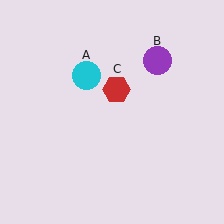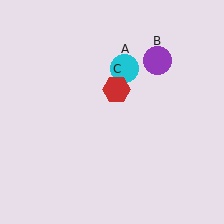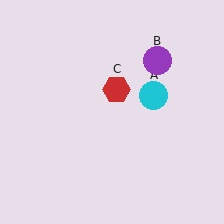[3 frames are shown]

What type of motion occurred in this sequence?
The cyan circle (object A) rotated clockwise around the center of the scene.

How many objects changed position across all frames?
1 object changed position: cyan circle (object A).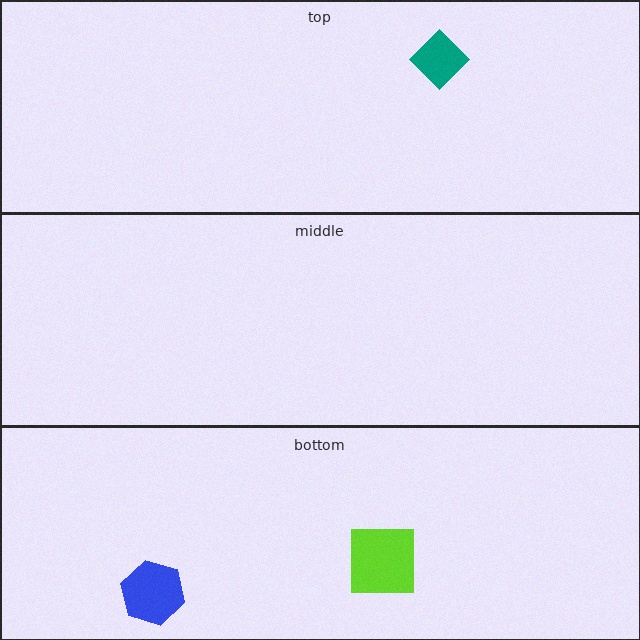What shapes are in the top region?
The teal diamond.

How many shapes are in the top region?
1.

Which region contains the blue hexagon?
The bottom region.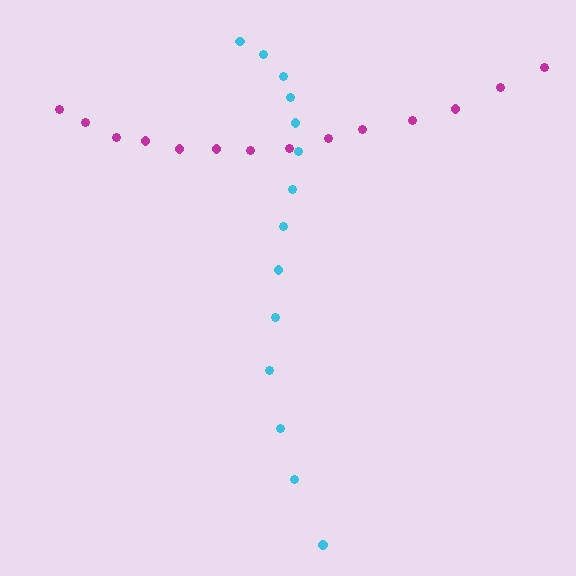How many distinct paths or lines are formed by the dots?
There are 2 distinct paths.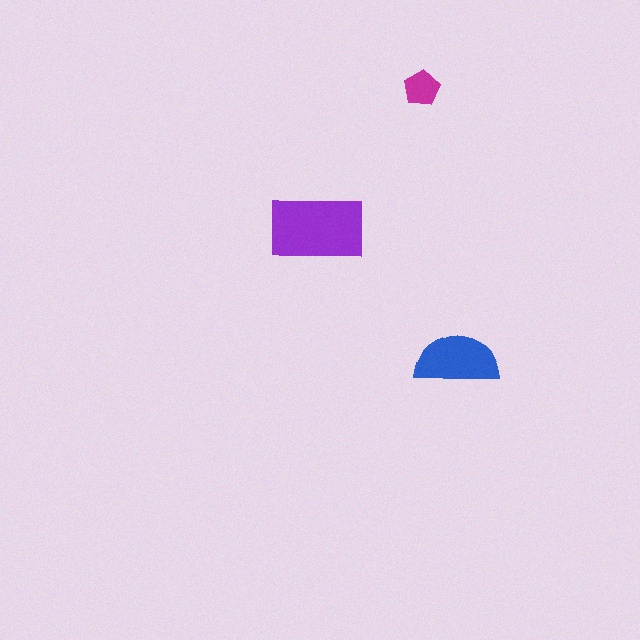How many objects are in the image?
There are 3 objects in the image.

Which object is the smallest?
The magenta pentagon.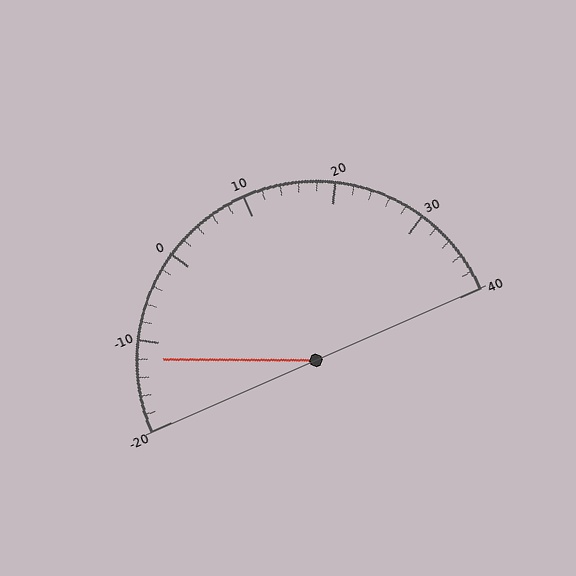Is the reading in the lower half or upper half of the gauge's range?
The reading is in the lower half of the range (-20 to 40).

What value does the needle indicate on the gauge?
The needle indicates approximately -12.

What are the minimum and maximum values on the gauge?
The gauge ranges from -20 to 40.